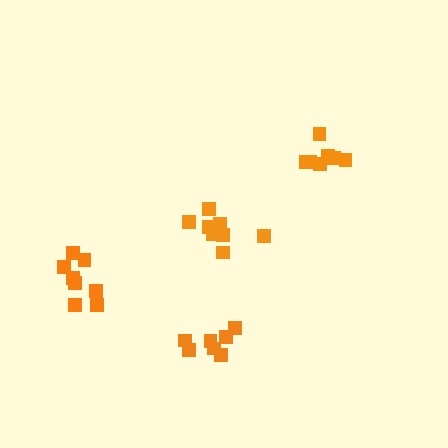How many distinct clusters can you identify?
There are 4 distinct clusters.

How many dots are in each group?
Group 1: 8 dots, Group 2: 7 dots, Group 3: 7 dots, Group 4: 8 dots (30 total).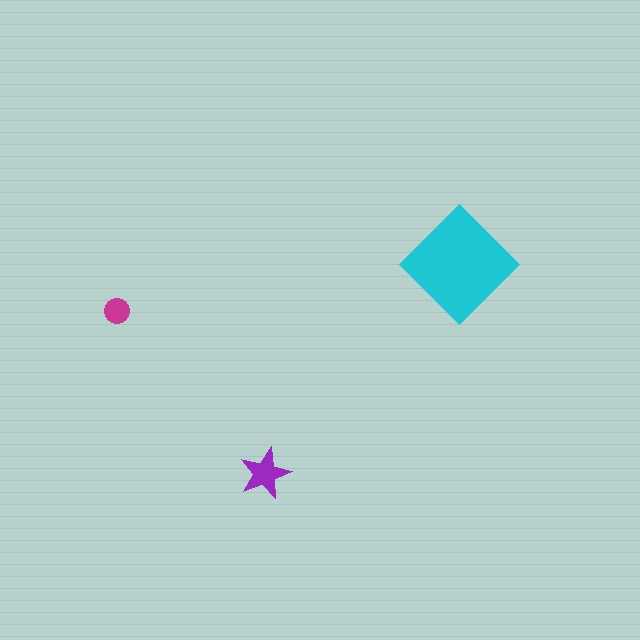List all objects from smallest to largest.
The magenta circle, the purple star, the cyan diamond.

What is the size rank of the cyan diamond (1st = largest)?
1st.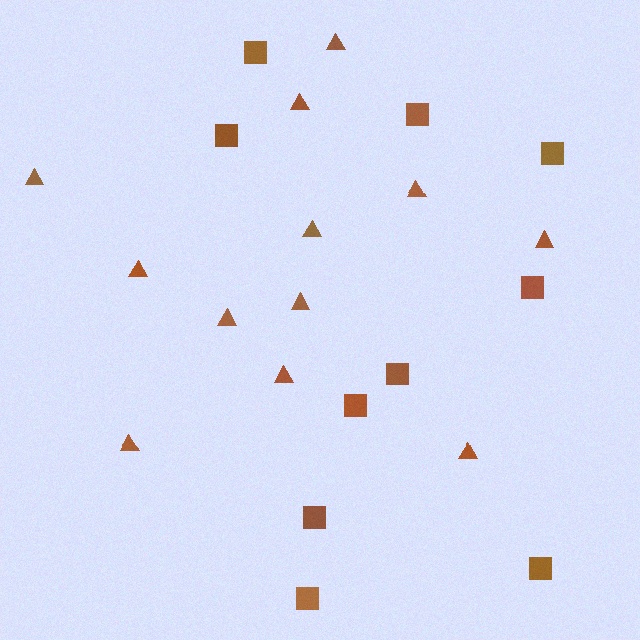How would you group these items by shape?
There are 2 groups: one group of triangles (12) and one group of squares (10).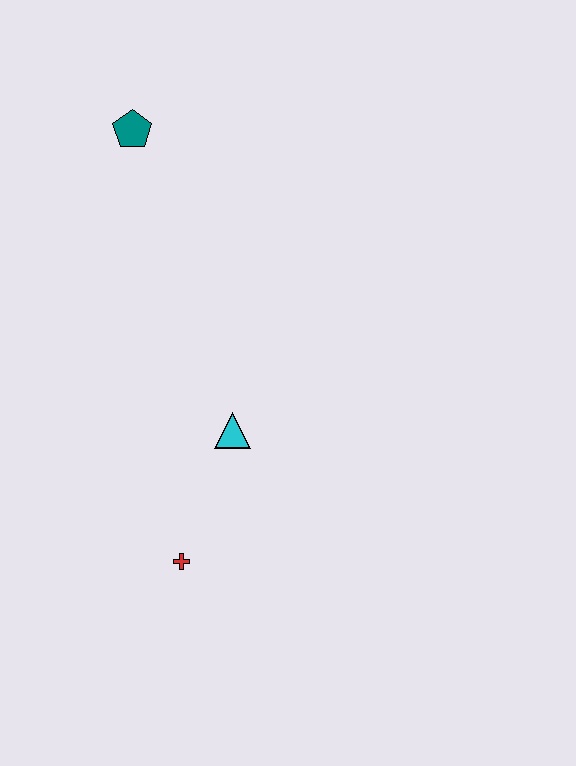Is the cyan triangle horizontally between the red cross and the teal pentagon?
No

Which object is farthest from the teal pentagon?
The red cross is farthest from the teal pentagon.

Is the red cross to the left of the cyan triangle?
Yes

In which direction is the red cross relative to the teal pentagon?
The red cross is below the teal pentagon.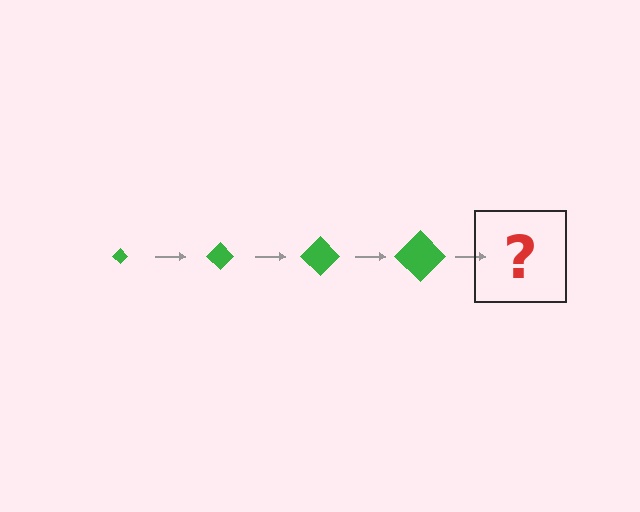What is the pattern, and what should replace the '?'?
The pattern is that the diamond gets progressively larger each step. The '?' should be a green diamond, larger than the previous one.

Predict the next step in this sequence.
The next step is a green diamond, larger than the previous one.